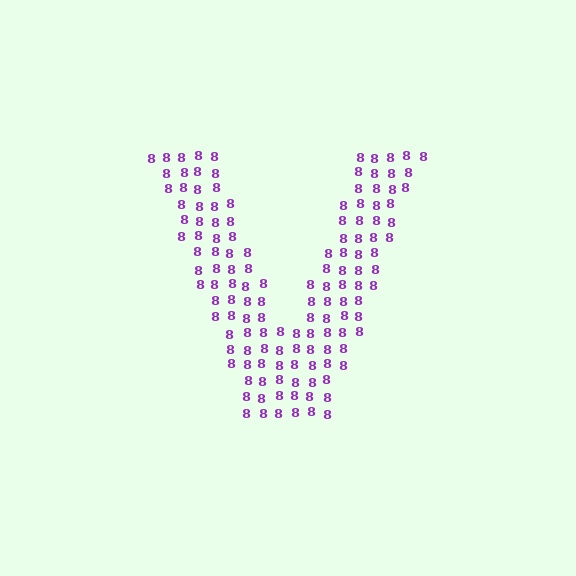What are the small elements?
The small elements are digit 8's.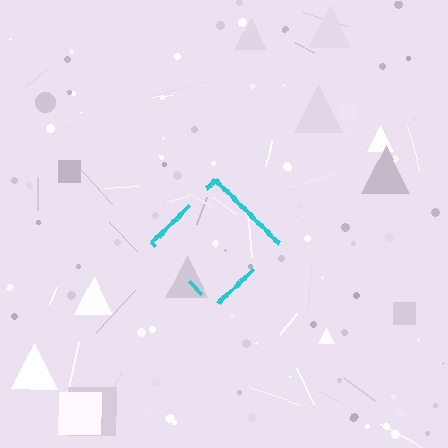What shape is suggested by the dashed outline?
The dashed outline suggests a diamond.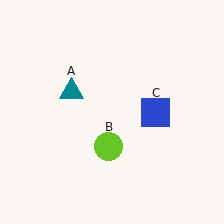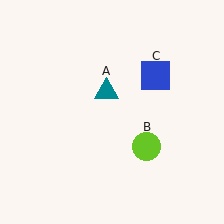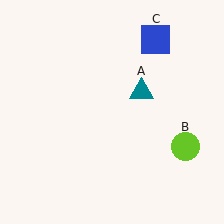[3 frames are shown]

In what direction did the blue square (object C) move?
The blue square (object C) moved up.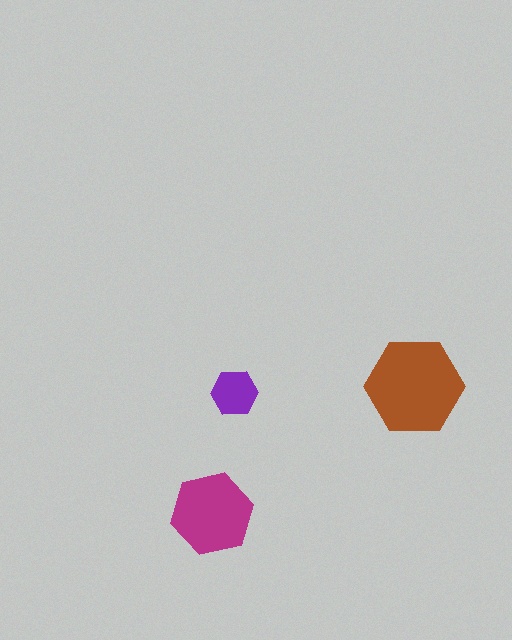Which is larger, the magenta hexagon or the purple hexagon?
The magenta one.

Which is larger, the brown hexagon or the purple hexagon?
The brown one.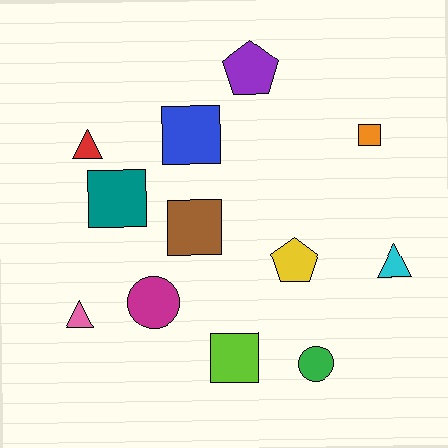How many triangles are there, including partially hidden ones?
There are 3 triangles.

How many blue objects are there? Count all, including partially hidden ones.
There is 1 blue object.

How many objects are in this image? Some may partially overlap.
There are 12 objects.